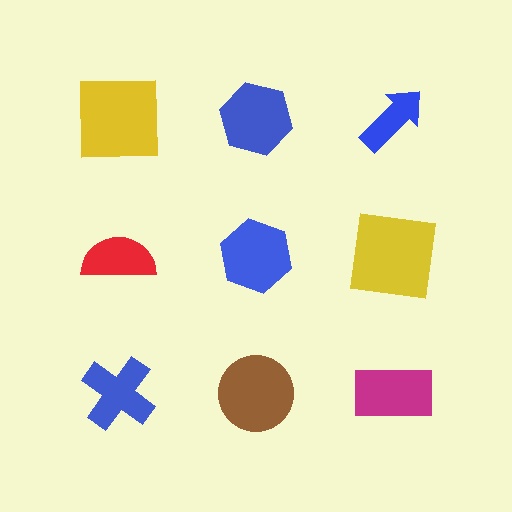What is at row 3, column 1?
A blue cross.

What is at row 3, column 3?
A magenta rectangle.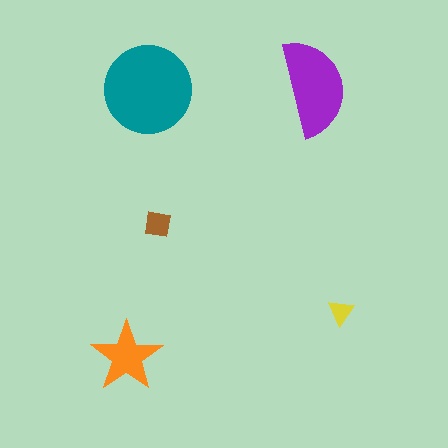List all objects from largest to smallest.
The teal circle, the purple semicircle, the orange star, the brown square, the yellow triangle.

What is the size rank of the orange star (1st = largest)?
3rd.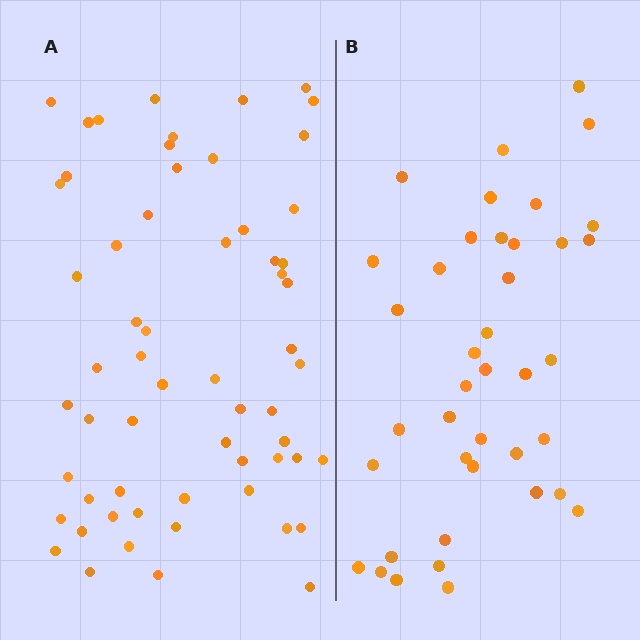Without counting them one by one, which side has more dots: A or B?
Region A (the left region) has more dots.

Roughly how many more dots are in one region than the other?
Region A has approximately 20 more dots than region B.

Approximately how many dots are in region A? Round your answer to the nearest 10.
About 60 dots.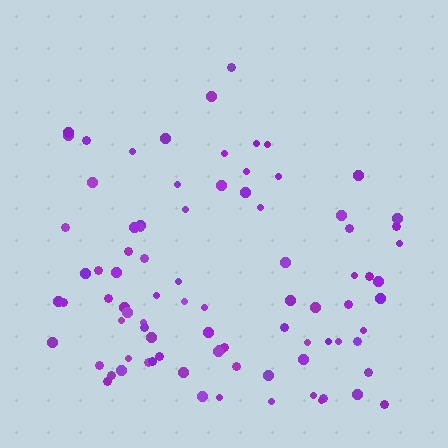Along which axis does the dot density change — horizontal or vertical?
Vertical.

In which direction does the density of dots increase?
From top to bottom, with the bottom side densest.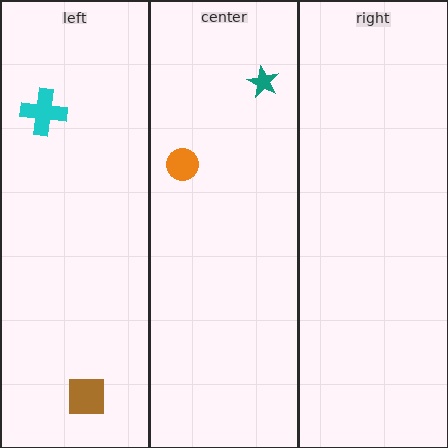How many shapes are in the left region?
2.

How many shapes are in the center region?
2.